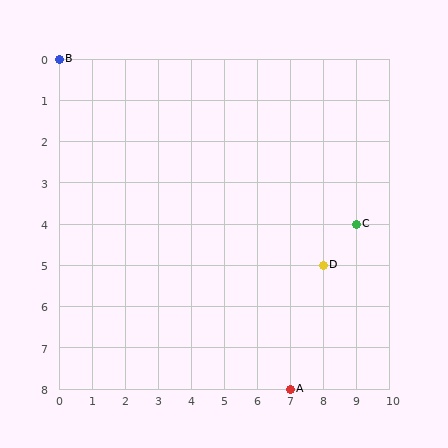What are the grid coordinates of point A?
Point A is at grid coordinates (7, 8).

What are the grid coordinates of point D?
Point D is at grid coordinates (8, 5).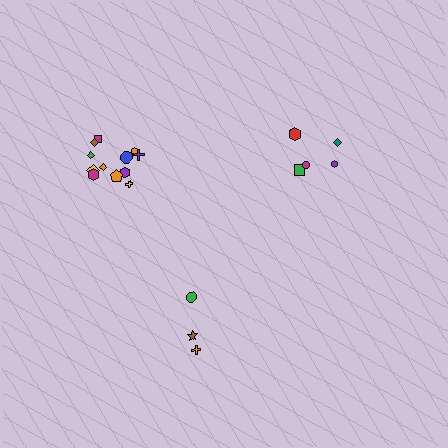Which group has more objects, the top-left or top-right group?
The top-left group.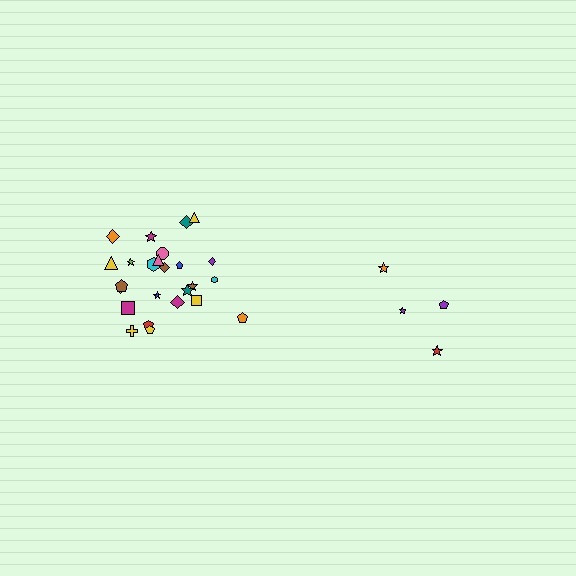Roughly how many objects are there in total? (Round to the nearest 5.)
Roughly 30 objects in total.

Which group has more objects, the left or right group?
The left group.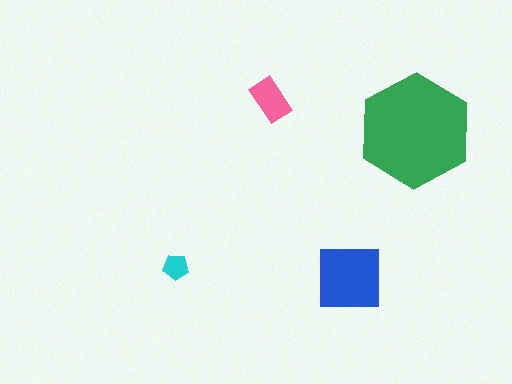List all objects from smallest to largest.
The cyan pentagon, the pink rectangle, the blue square, the green hexagon.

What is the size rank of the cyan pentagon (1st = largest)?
4th.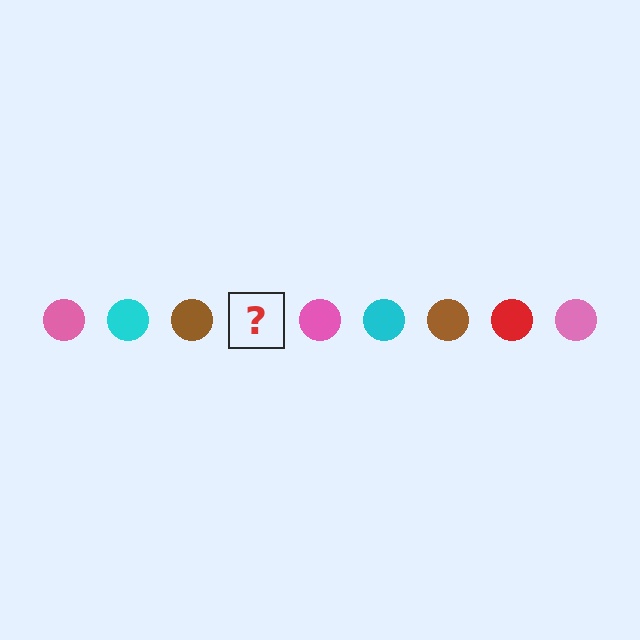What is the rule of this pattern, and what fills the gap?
The rule is that the pattern cycles through pink, cyan, brown, red circles. The gap should be filled with a red circle.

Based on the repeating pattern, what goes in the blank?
The blank should be a red circle.